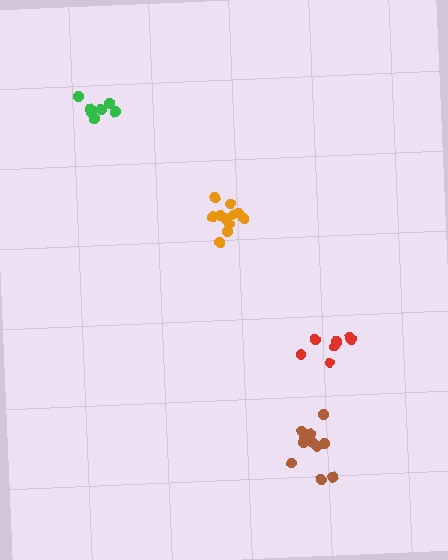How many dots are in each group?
Group 1: 8 dots, Group 2: 11 dots, Group 3: 7 dots, Group 4: 11 dots (37 total).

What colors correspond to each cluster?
The clusters are colored: red, orange, green, brown.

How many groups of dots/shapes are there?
There are 4 groups.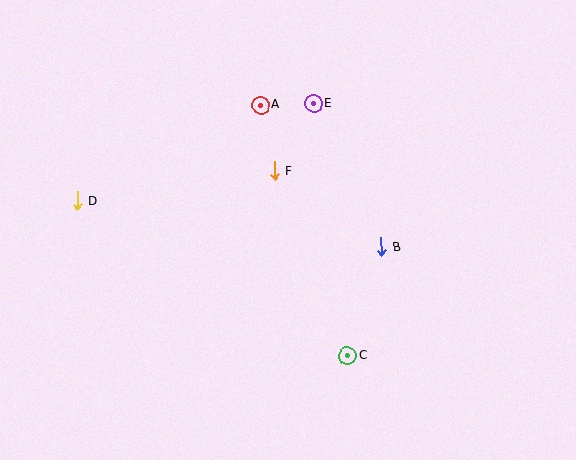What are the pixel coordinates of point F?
Point F is at (275, 171).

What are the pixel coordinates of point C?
Point C is at (347, 356).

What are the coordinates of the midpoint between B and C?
The midpoint between B and C is at (364, 301).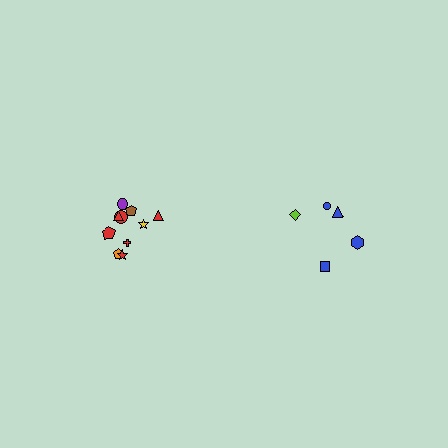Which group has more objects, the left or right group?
The left group.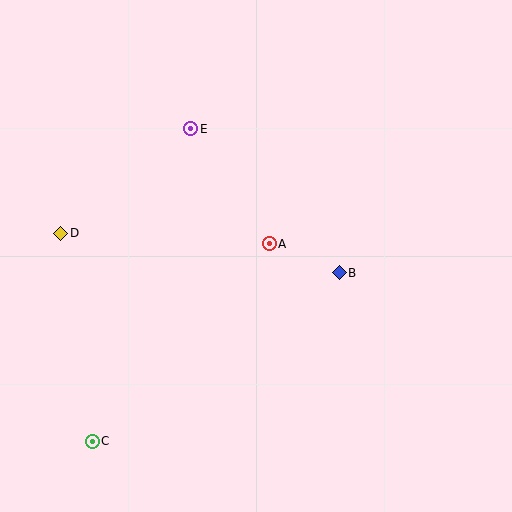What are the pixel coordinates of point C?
Point C is at (92, 441).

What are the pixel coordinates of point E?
Point E is at (191, 129).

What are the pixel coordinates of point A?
Point A is at (269, 244).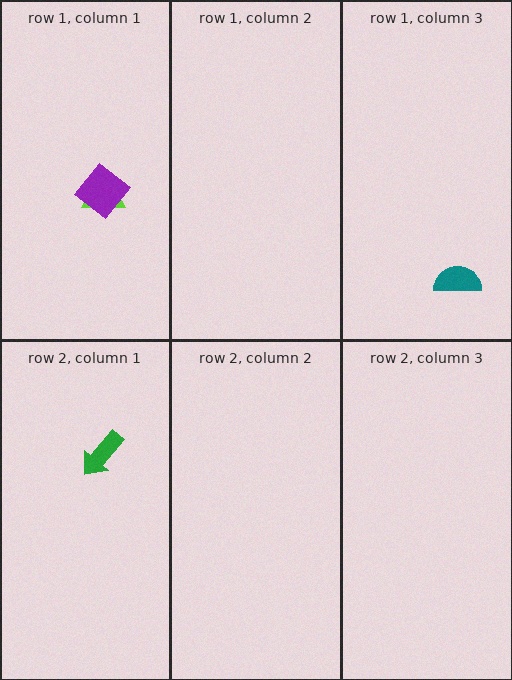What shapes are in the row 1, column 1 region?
The lime triangle, the purple diamond.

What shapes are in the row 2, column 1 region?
The green arrow.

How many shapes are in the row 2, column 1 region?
1.